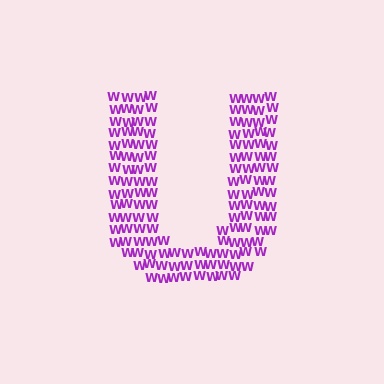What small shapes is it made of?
It is made of small letter W's.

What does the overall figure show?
The overall figure shows the letter U.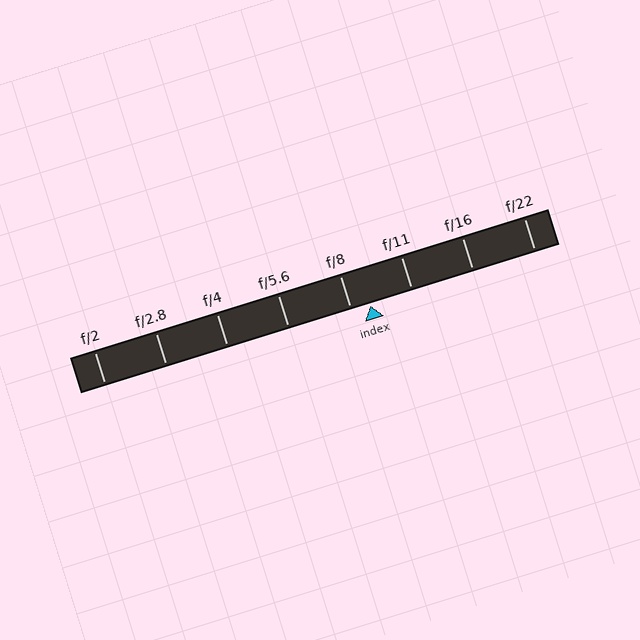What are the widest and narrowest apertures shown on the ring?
The widest aperture shown is f/2 and the narrowest is f/22.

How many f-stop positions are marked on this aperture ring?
There are 8 f-stop positions marked.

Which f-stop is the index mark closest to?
The index mark is closest to f/8.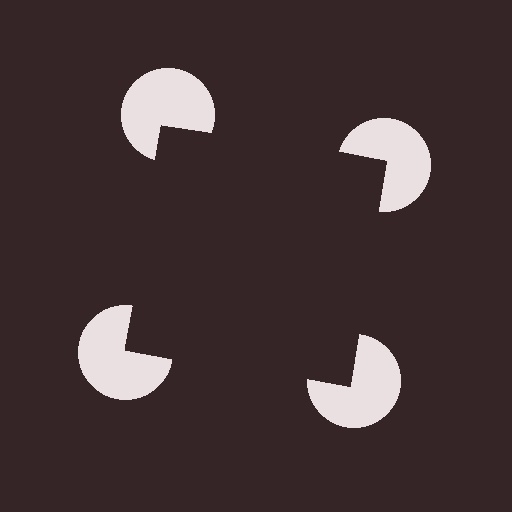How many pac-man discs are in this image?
There are 4 — one at each vertex of the illusory square.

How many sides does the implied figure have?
4 sides.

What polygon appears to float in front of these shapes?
An illusory square — its edges are inferred from the aligned wedge cuts in the pac-man discs, not physically drawn.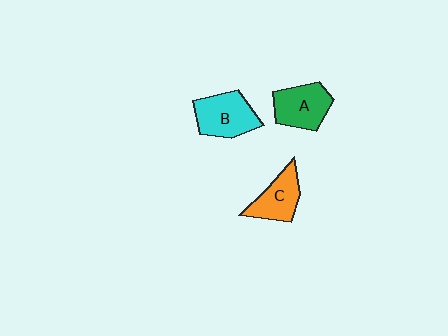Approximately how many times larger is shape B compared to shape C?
Approximately 1.2 times.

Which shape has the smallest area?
Shape C (orange).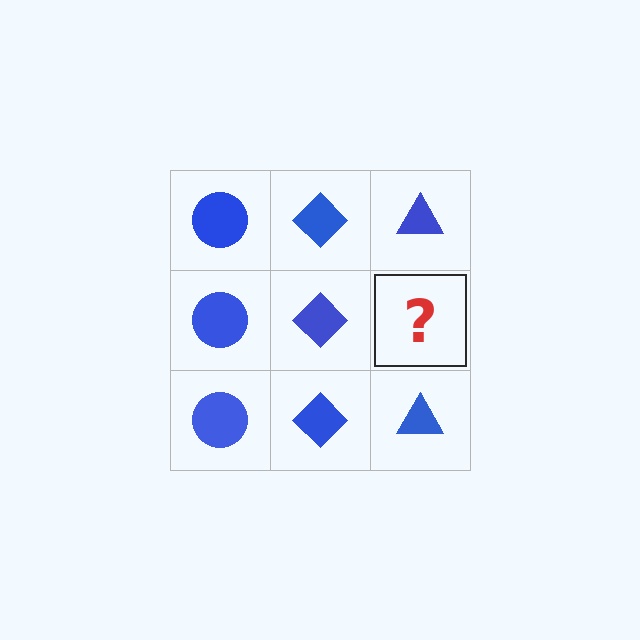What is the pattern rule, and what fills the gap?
The rule is that each column has a consistent shape. The gap should be filled with a blue triangle.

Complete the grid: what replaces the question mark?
The question mark should be replaced with a blue triangle.